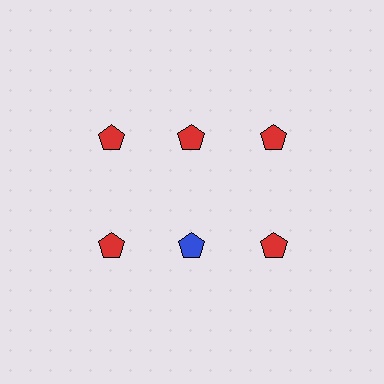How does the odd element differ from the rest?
It has a different color: blue instead of red.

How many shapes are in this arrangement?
There are 6 shapes arranged in a grid pattern.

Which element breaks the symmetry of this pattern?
The blue pentagon in the second row, second from left column breaks the symmetry. All other shapes are red pentagons.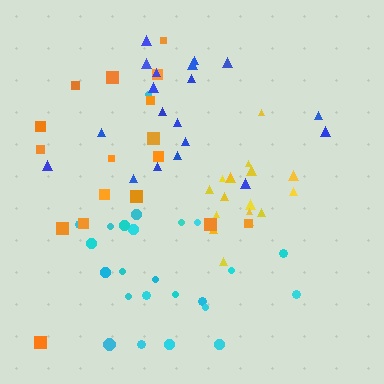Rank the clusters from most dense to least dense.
yellow, cyan, blue, orange.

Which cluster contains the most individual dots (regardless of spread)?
Cyan (24).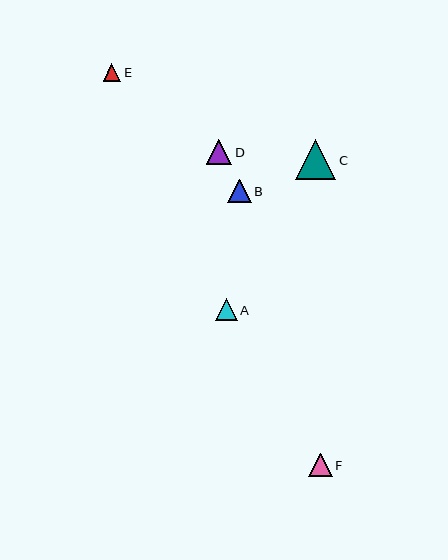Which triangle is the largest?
Triangle C is the largest with a size of approximately 40 pixels.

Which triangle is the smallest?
Triangle E is the smallest with a size of approximately 18 pixels.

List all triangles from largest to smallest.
From largest to smallest: C, D, F, B, A, E.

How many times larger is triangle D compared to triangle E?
Triangle D is approximately 1.4 times the size of triangle E.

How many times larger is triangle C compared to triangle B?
Triangle C is approximately 1.7 times the size of triangle B.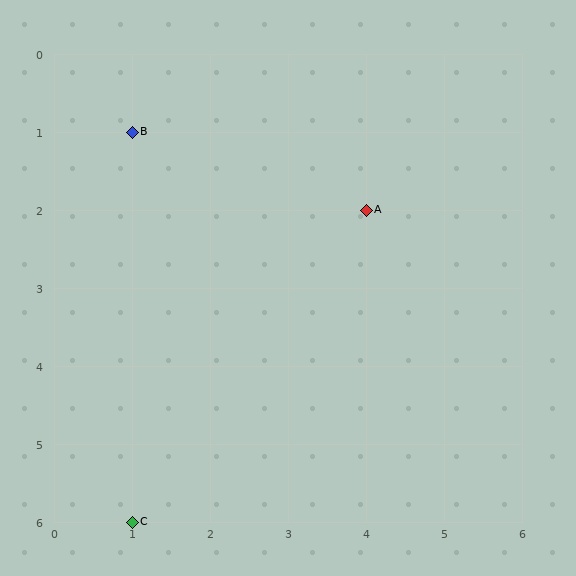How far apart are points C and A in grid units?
Points C and A are 3 columns and 4 rows apart (about 5.0 grid units diagonally).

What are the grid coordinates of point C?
Point C is at grid coordinates (1, 6).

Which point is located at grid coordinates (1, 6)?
Point C is at (1, 6).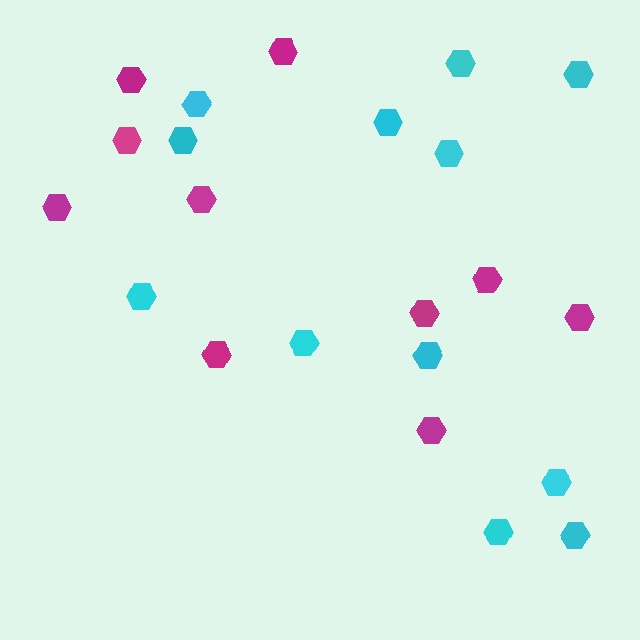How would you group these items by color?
There are 2 groups: one group of cyan hexagons (12) and one group of magenta hexagons (10).